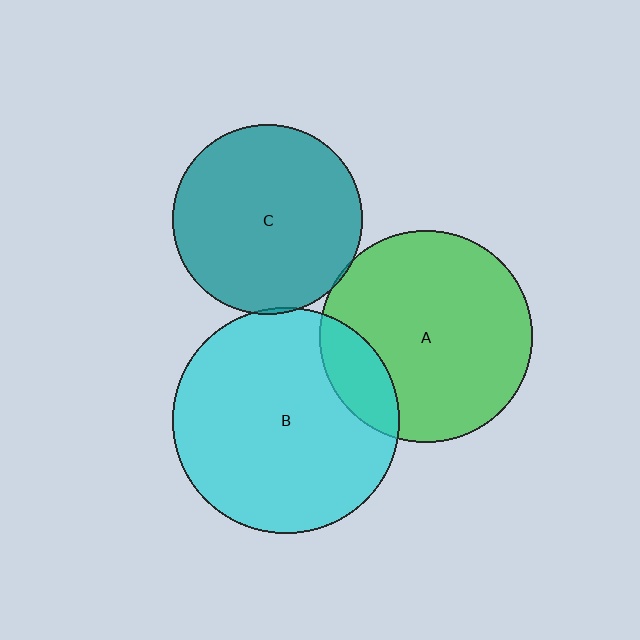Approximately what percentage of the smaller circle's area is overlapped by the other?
Approximately 5%.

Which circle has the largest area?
Circle B (cyan).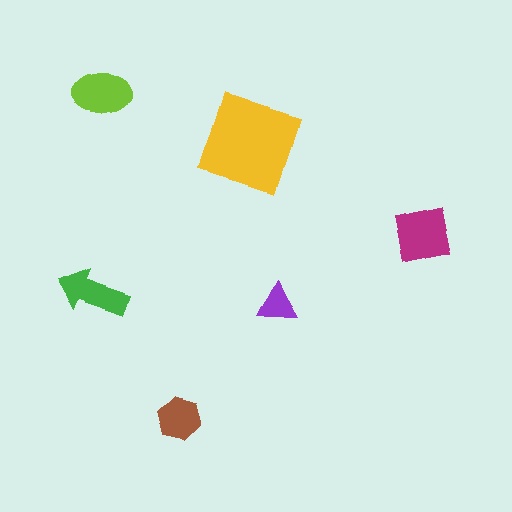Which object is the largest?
The yellow diamond.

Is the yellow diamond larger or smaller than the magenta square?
Larger.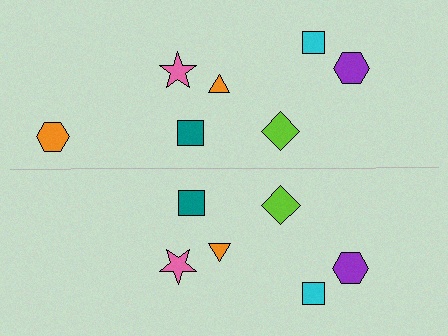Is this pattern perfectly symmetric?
No, the pattern is not perfectly symmetric. A orange hexagon is missing from the bottom side.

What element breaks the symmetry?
A orange hexagon is missing from the bottom side.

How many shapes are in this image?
There are 13 shapes in this image.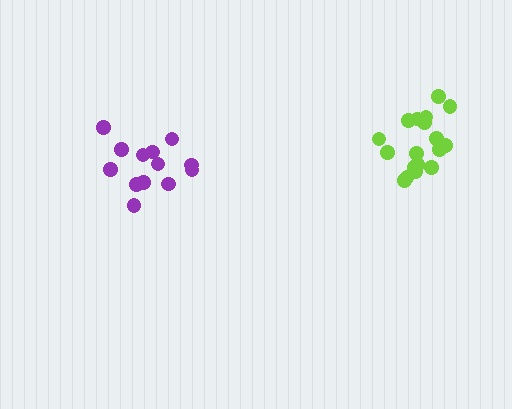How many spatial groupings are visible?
There are 2 spatial groupings.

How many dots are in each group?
Group 1: 13 dots, Group 2: 18 dots (31 total).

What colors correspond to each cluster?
The clusters are colored: purple, lime.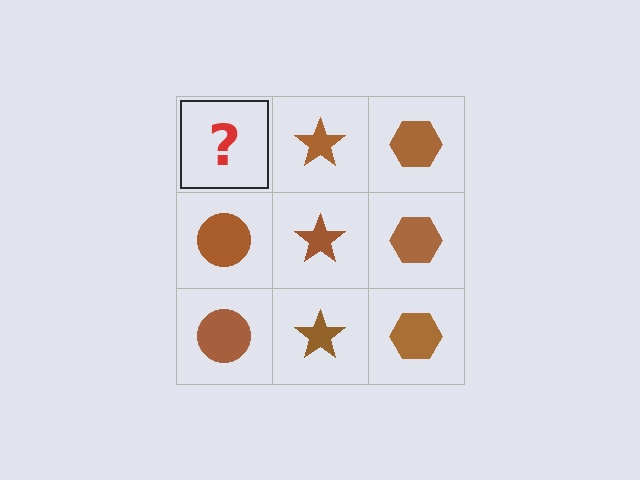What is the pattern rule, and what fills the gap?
The rule is that each column has a consistent shape. The gap should be filled with a brown circle.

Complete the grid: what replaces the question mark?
The question mark should be replaced with a brown circle.